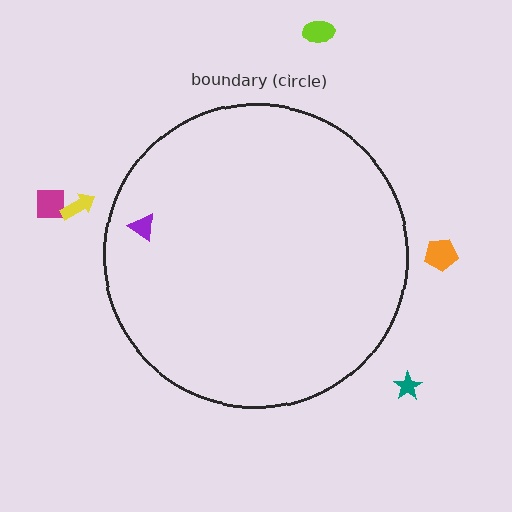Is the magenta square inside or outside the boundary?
Outside.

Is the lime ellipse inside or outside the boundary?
Outside.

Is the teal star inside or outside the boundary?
Outside.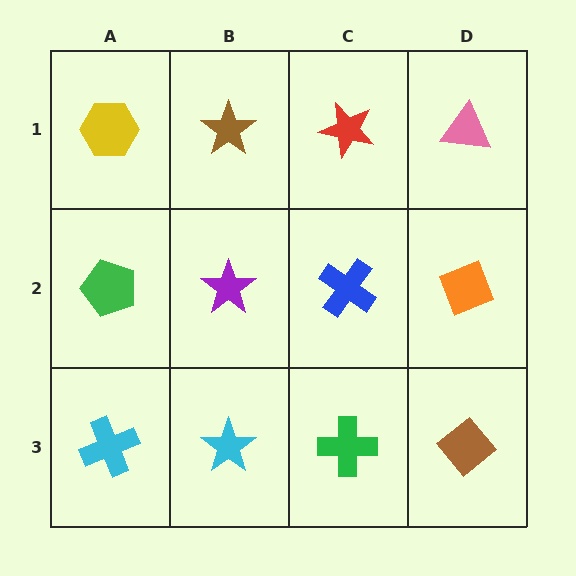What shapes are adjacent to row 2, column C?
A red star (row 1, column C), a green cross (row 3, column C), a purple star (row 2, column B), an orange diamond (row 2, column D).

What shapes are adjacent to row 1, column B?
A purple star (row 2, column B), a yellow hexagon (row 1, column A), a red star (row 1, column C).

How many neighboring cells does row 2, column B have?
4.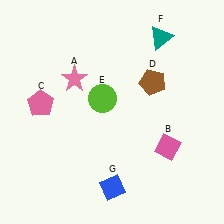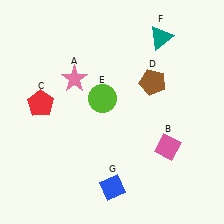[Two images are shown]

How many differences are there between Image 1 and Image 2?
There is 1 difference between the two images.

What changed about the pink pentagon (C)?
In Image 1, C is pink. In Image 2, it changed to red.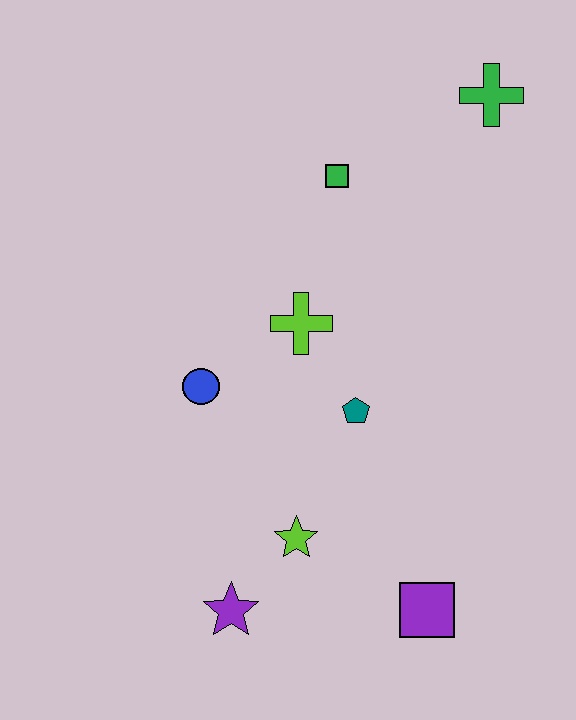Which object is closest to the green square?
The lime cross is closest to the green square.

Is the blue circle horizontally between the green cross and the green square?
No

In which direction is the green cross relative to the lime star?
The green cross is above the lime star.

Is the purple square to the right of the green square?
Yes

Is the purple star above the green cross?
No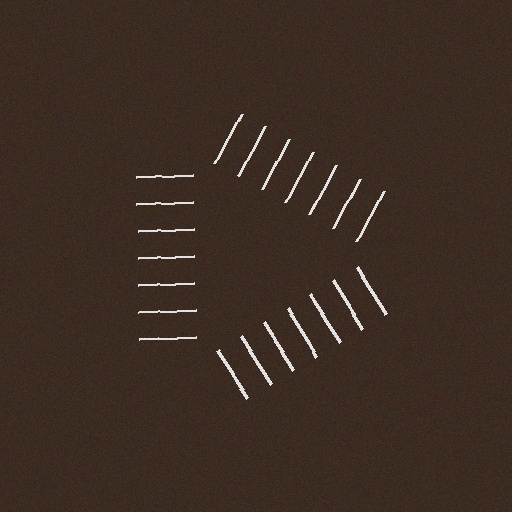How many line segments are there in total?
21 — 7 along each of the 3 edges.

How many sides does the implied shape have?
3 sides — the line-ends trace a triangle.